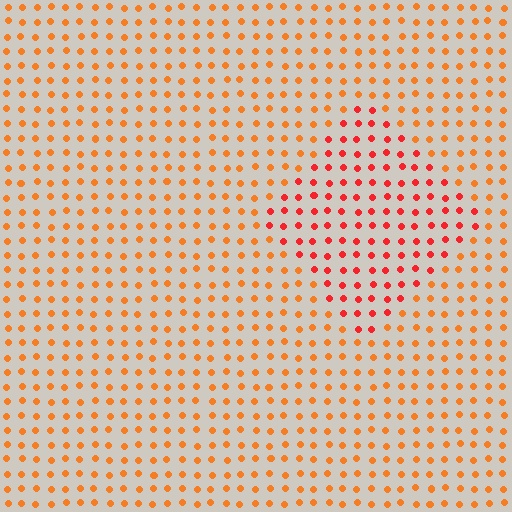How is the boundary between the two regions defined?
The boundary is defined purely by a slight shift in hue (about 28 degrees). Spacing, size, and orientation are identical on both sides.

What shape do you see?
I see a diamond.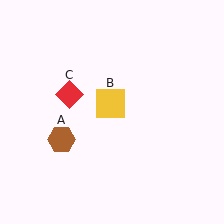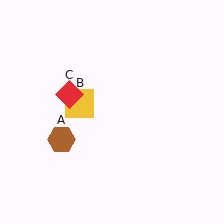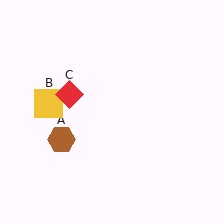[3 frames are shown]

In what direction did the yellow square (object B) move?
The yellow square (object B) moved left.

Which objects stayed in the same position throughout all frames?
Brown hexagon (object A) and red diamond (object C) remained stationary.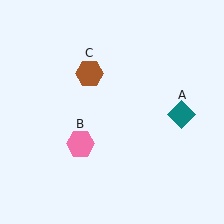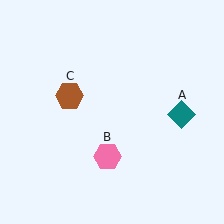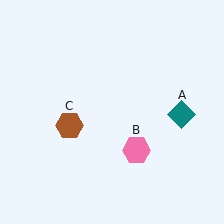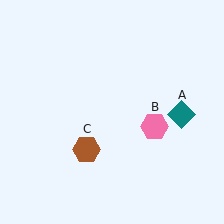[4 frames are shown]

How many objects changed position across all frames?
2 objects changed position: pink hexagon (object B), brown hexagon (object C).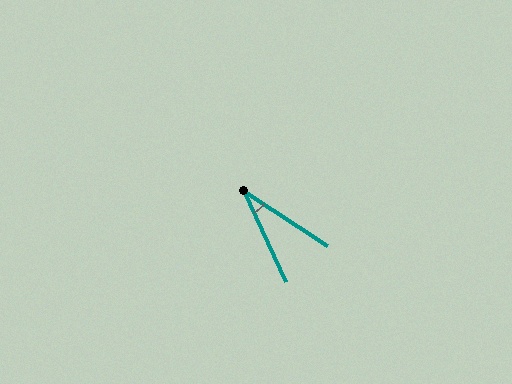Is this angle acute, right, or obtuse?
It is acute.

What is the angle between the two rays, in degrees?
Approximately 32 degrees.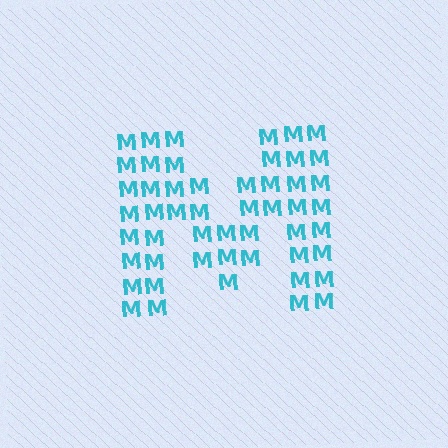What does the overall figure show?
The overall figure shows the letter M.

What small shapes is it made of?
It is made of small letter M's.